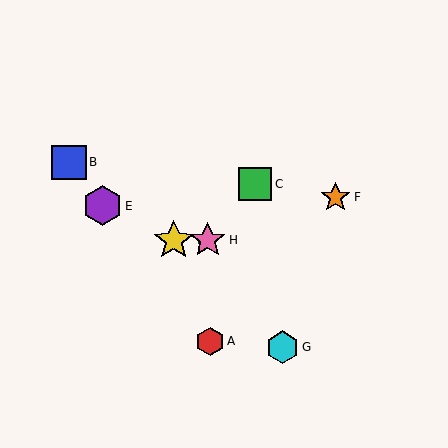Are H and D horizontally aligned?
Yes, both are at y≈240.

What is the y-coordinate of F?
Object F is at y≈197.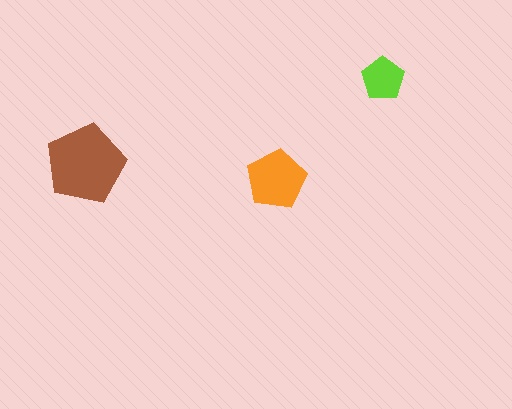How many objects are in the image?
There are 3 objects in the image.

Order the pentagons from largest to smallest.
the brown one, the orange one, the lime one.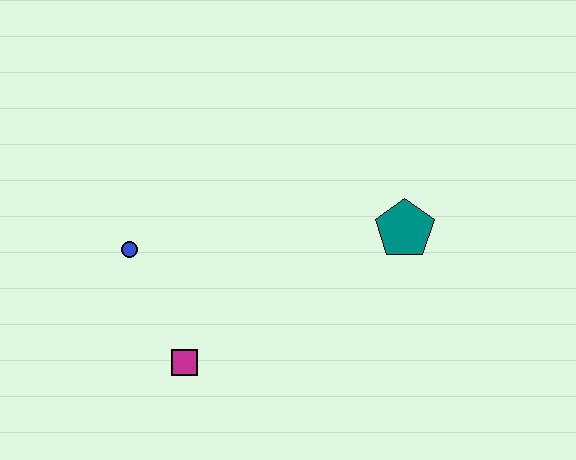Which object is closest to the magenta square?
The blue circle is closest to the magenta square.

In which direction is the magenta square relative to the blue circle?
The magenta square is below the blue circle.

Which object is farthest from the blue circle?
The teal pentagon is farthest from the blue circle.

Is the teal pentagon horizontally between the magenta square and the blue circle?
No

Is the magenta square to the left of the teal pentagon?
Yes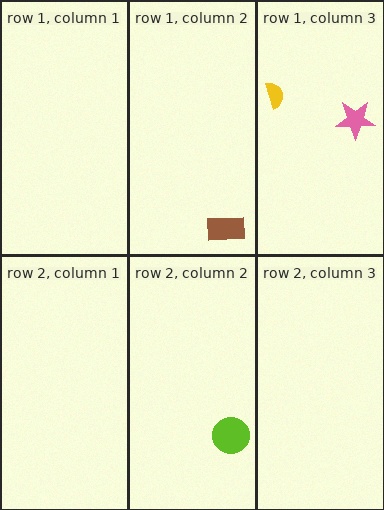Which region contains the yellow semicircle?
The row 1, column 3 region.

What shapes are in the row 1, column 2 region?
The brown rectangle.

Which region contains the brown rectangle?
The row 1, column 2 region.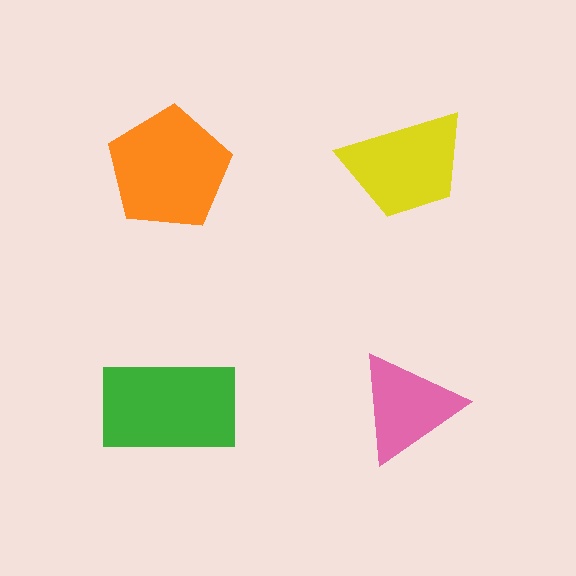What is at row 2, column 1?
A green rectangle.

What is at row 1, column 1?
An orange pentagon.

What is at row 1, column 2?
A yellow trapezoid.